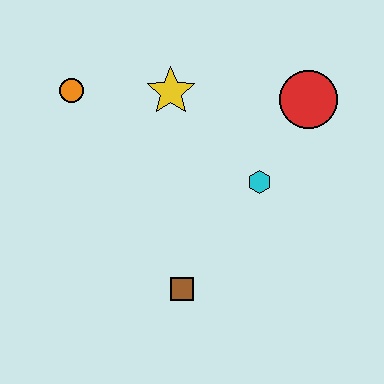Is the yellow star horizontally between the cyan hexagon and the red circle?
No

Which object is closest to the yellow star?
The orange circle is closest to the yellow star.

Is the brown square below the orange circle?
Yes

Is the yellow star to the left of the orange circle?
No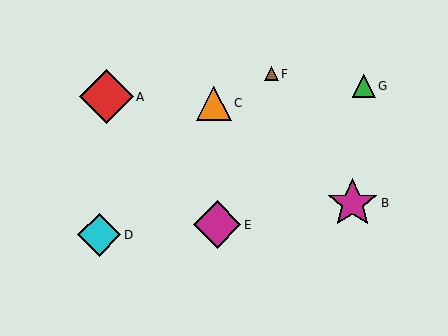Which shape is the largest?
The red diamond (labeled A) is the largest.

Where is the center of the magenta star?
The center of the magenta star is at (353, 203).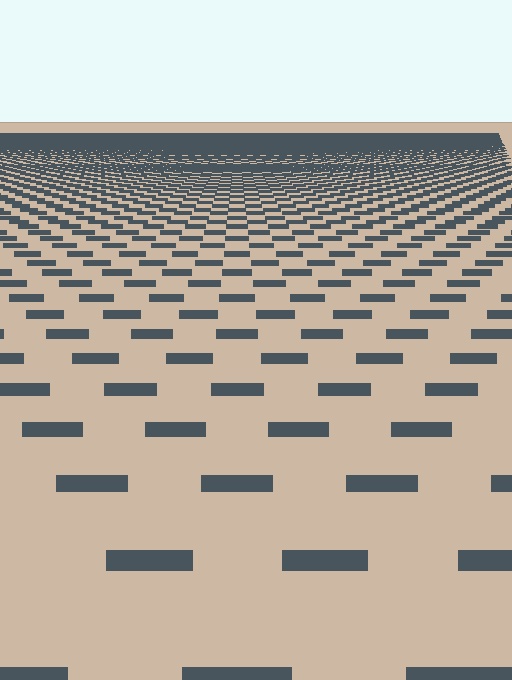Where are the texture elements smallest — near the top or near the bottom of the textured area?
Near the top.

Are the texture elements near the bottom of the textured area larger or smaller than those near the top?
Larger. Near the bottom, elements are closer to the viewer and appear at a bigger on-screen size.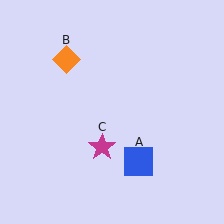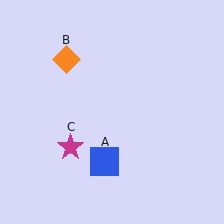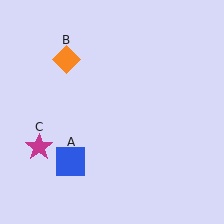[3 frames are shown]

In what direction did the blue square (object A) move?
The blue square (object A) moved left.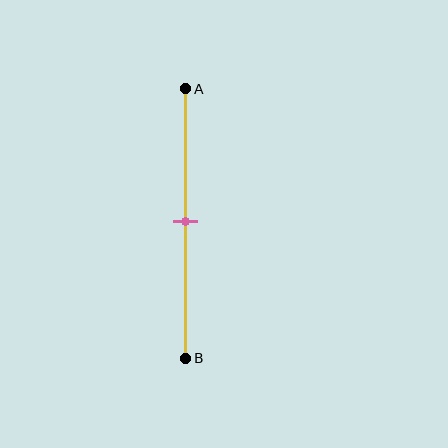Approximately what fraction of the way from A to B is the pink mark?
The pink mark is approximately 50% of the way from A to B.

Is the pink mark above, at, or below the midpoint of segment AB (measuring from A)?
The pink mark is approximately at the midpoint of segment AB.